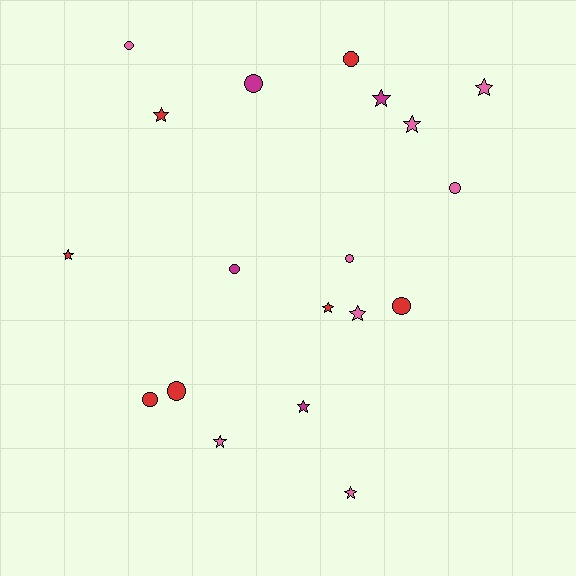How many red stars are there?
There are 3 red stars.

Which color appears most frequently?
Pink, with 8 objects.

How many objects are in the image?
There are 19 objects.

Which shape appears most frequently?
Star, with 10 objects.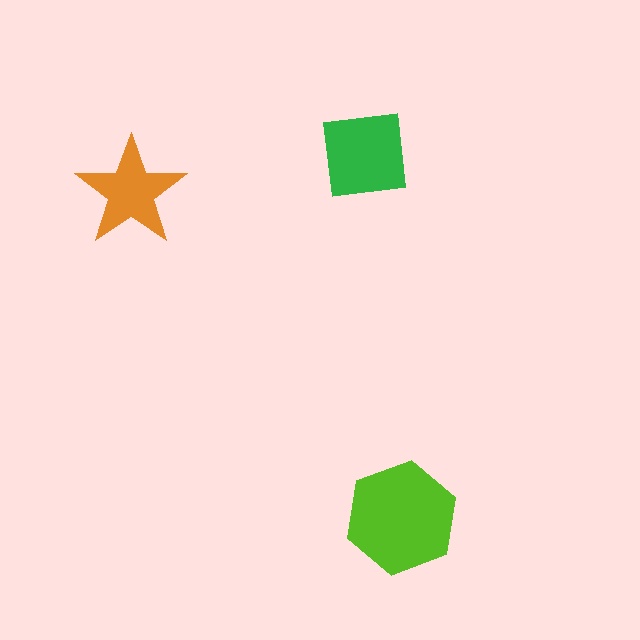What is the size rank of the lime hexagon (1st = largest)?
1st.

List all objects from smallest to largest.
The orange star, the green square, the lime hexagon.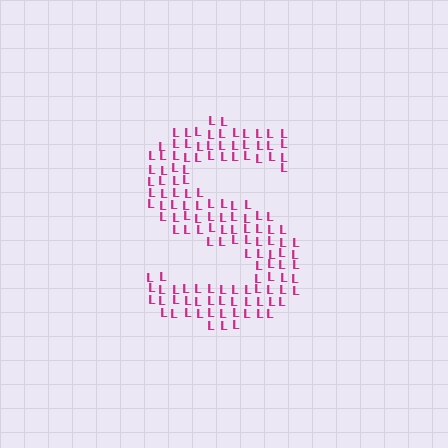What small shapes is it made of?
It is made of small letter L's.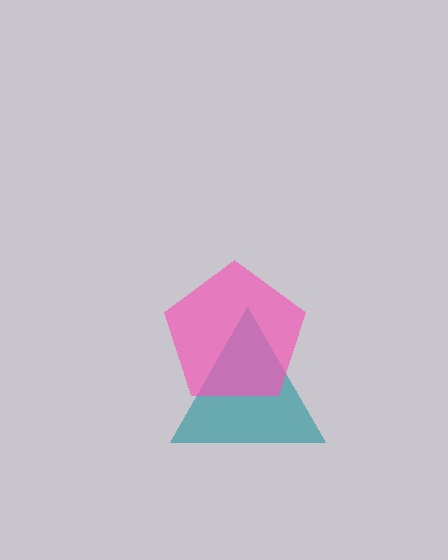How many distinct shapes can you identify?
There are 2 distinct shapes: a teal triangle, a pink pentagon.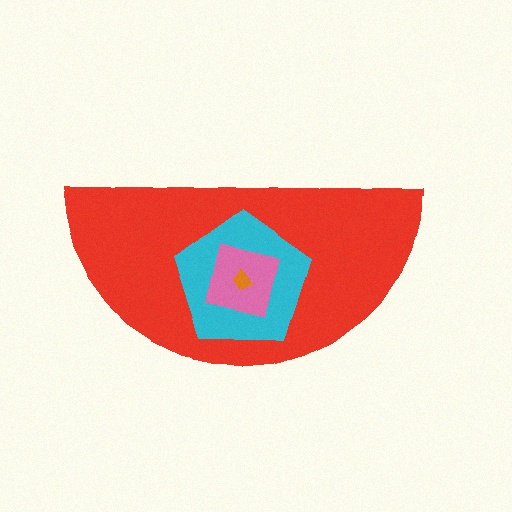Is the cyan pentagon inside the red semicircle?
Yes.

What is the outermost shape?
The red semicircle.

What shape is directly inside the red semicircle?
The cyan pentagon.